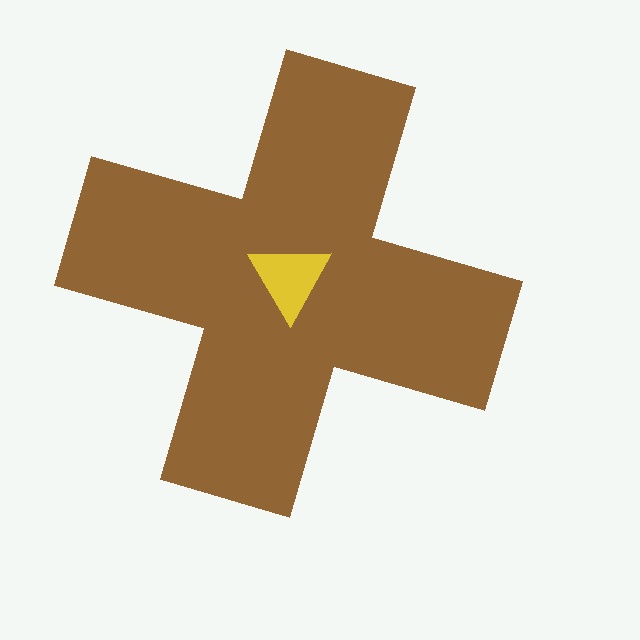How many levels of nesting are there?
2.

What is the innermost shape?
The yellow triangle.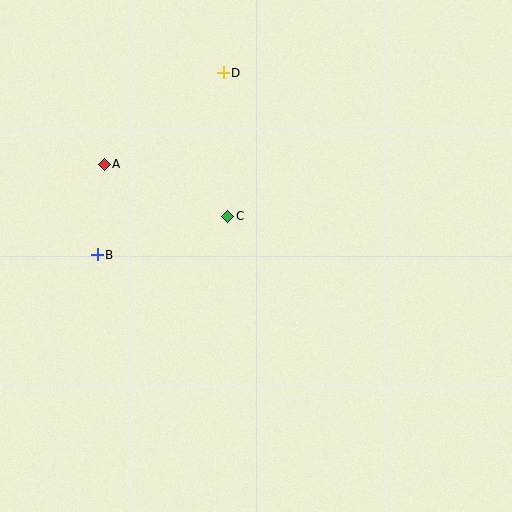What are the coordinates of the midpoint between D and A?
The midpoint between D and A is at (164, 118).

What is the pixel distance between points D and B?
The distance between D and B is 222 pixels.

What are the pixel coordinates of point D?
Point D is at (223, 73).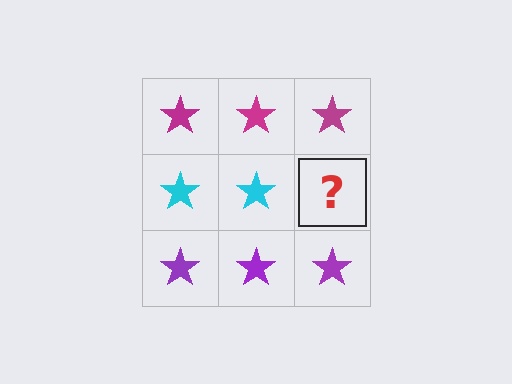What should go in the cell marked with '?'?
The missing cell should contain a cyan star.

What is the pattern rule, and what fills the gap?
The rule is that each row has a consistent color. The gap should be filled with a cyan star.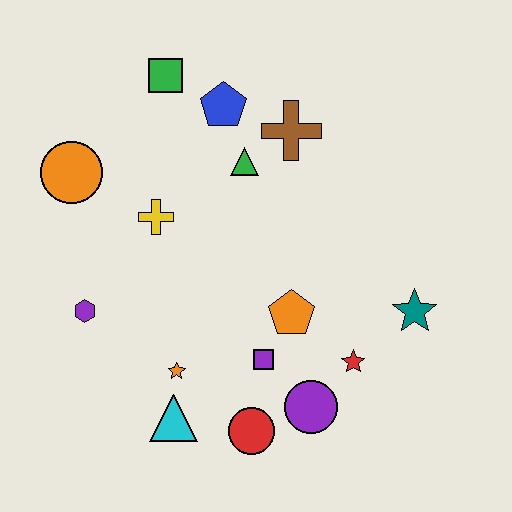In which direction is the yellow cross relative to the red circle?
The yellow cross is above the red circle.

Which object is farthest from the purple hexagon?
The teal star is farthest from the purple hexagon.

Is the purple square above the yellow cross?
No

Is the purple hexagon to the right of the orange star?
No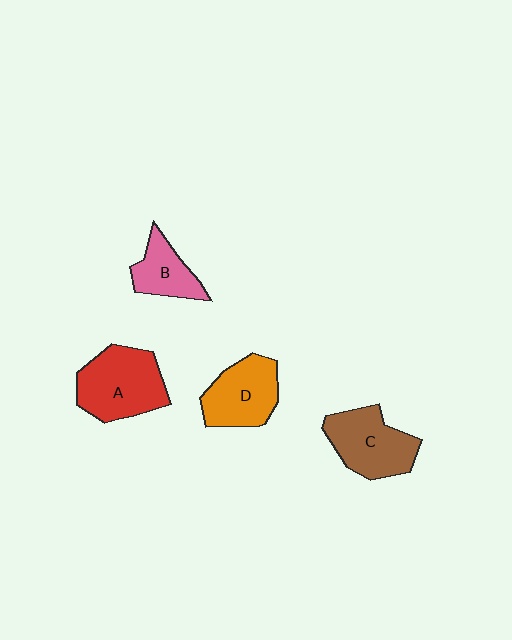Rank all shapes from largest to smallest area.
From largest to smallest: A (red), C (brown), D (orange), B (pink).